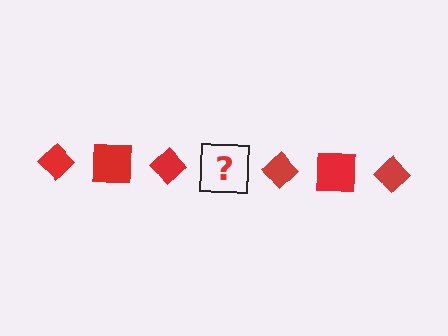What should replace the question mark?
The question mark should be replaced with a red square.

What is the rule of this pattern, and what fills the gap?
The rule is that the pattern cycles through diamond, square shapes in red. The gap should be filled with a red square.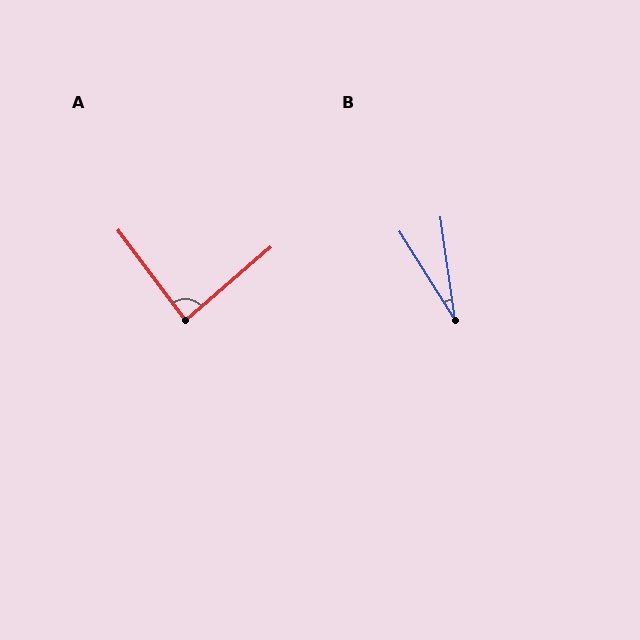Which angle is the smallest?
B, at approximately 24 degrees.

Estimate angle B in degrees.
Approximately 24 degrees.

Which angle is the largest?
A, at approximately 86 degrees.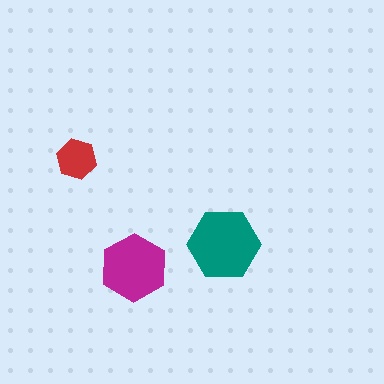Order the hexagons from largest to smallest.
the teal one, the magenta one, the red one.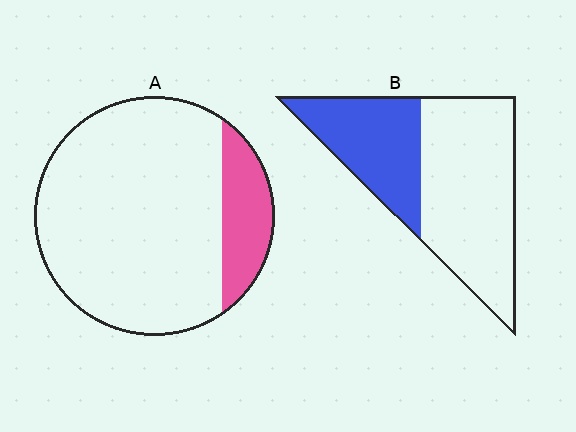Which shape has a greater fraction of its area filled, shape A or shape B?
Shape B.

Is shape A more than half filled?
No.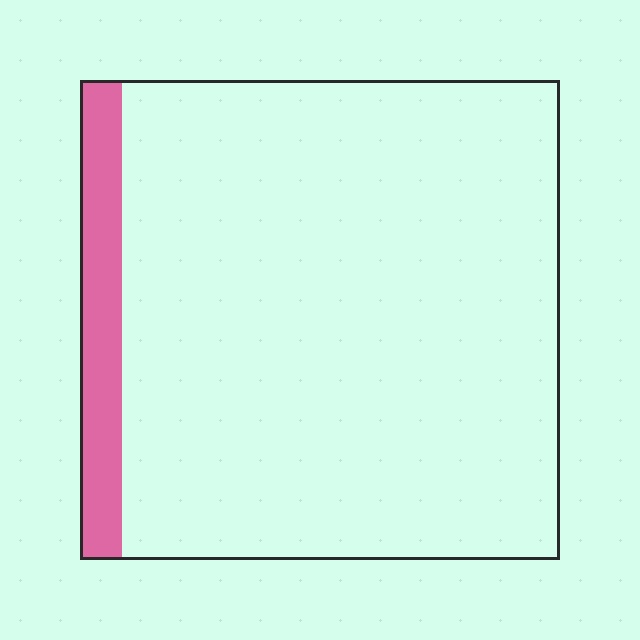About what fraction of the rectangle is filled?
About one tenth (1/10).